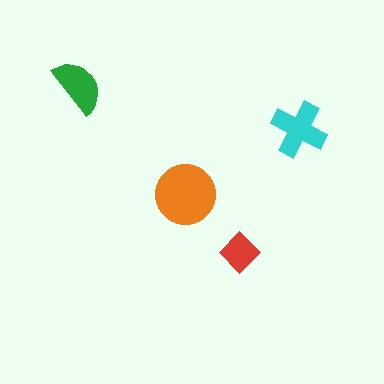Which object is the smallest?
The red diamond.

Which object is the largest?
The orange circle.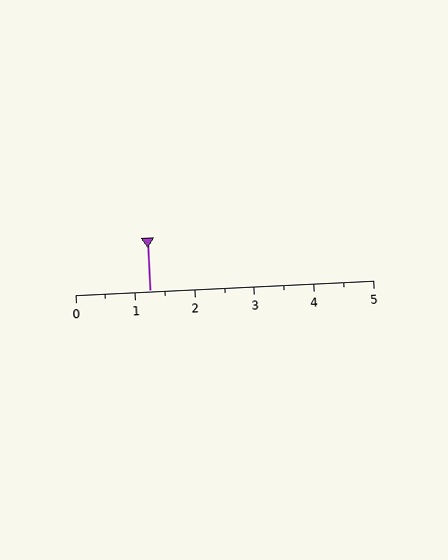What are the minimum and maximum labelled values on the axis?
The axis runs from 0 to 5.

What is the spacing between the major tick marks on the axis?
The major ticks are spaced 1 apart.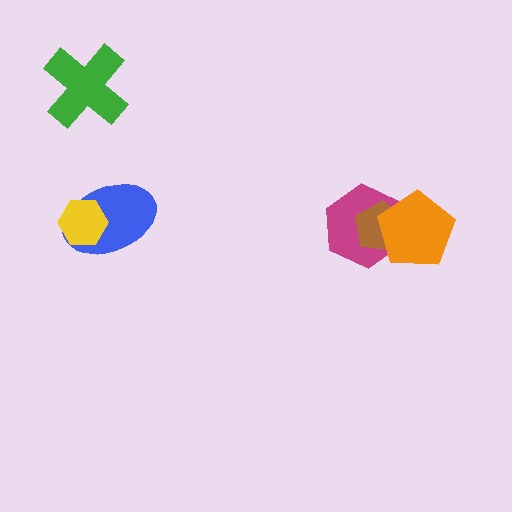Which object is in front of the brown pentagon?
The orange pentagon is in front of the brown pentagon.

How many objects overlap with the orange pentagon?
2 objects overlap with the orange pentagon.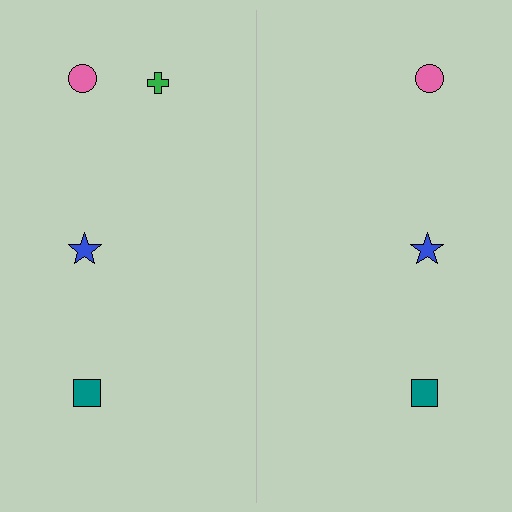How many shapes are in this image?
There are 7 shapes in this image.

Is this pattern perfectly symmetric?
No, the pattern is not perfectly symmetric. A green cross is missing from the right side.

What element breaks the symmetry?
A green cross is missing from the right side.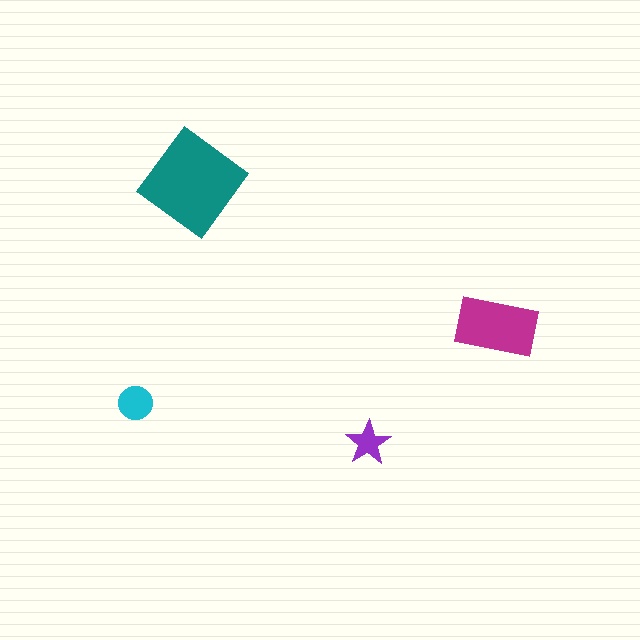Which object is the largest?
The teal diamond.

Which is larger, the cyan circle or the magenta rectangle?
The magenta rectangle.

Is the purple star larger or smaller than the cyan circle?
Smaller.